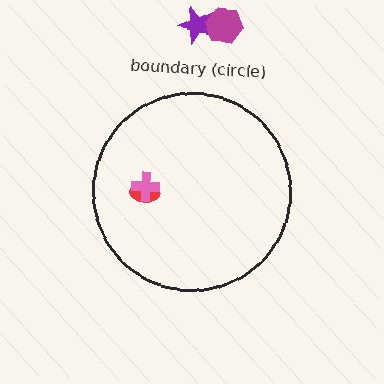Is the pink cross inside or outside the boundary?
Inside.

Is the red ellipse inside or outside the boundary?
Inside.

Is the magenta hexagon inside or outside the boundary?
Outside.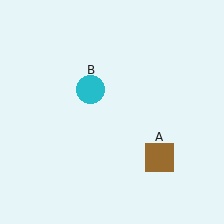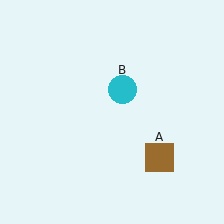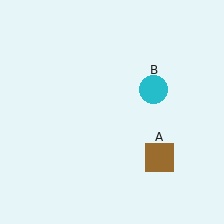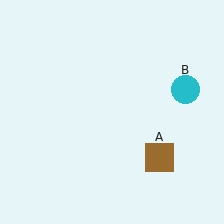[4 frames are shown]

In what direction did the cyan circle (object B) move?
The cyan circle (object B) moved right.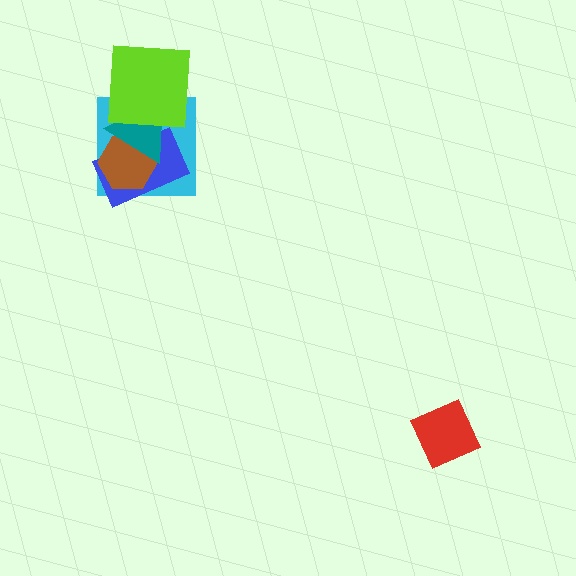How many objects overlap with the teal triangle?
4 objects overlap with the teal triangle.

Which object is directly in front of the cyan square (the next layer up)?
The blue rectangle is directly in front of the cyan square.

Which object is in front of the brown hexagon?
The teal triangle is in front of the brown hexagon.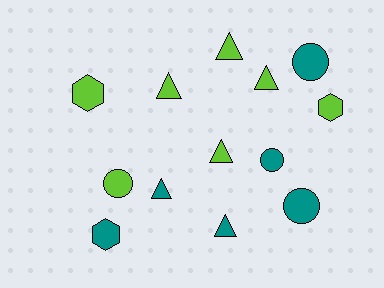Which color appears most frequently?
Lime, with 7 objects.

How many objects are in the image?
There are 13 objects.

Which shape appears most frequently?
Triangle, with 6 objects.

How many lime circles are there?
There is 1 lime circle.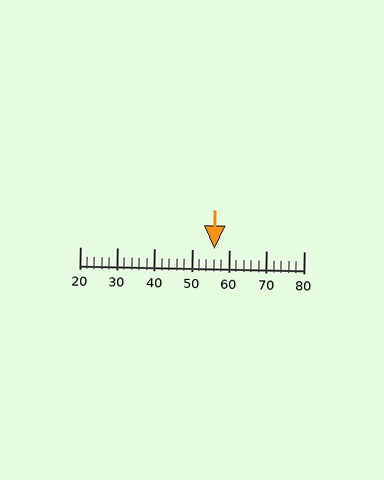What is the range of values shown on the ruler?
The ruler shows values from 20 to 80.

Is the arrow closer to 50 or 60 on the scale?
The arrow is closer to 60.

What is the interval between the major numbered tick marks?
The major tick marks are spaced 10 units apart.